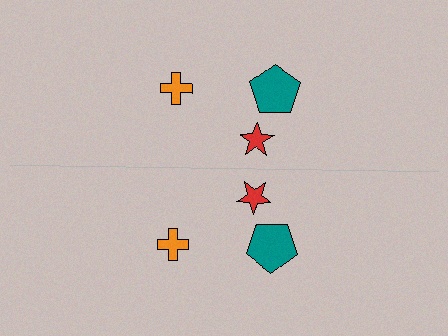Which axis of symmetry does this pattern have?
The pattern has a horizontal axis of symmetry running through the center of the image.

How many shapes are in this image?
There are 6 shapes in this image.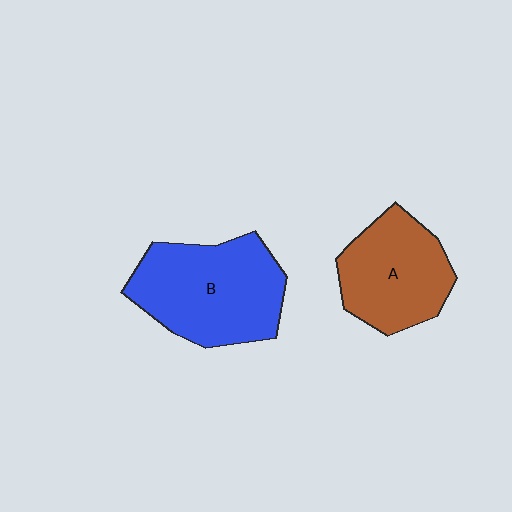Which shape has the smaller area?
Shape A (brown).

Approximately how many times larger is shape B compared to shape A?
Approximately 1.3 times.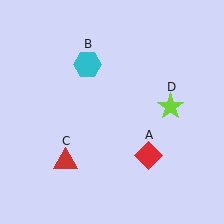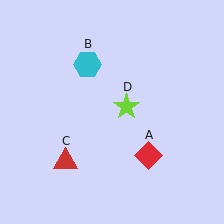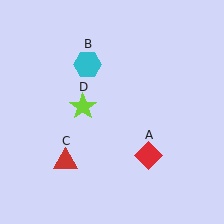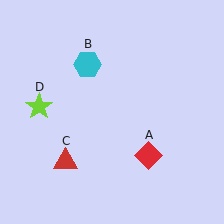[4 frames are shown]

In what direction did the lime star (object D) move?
The lime star (object D) moved left.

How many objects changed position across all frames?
1 object changed position: lime star (object D).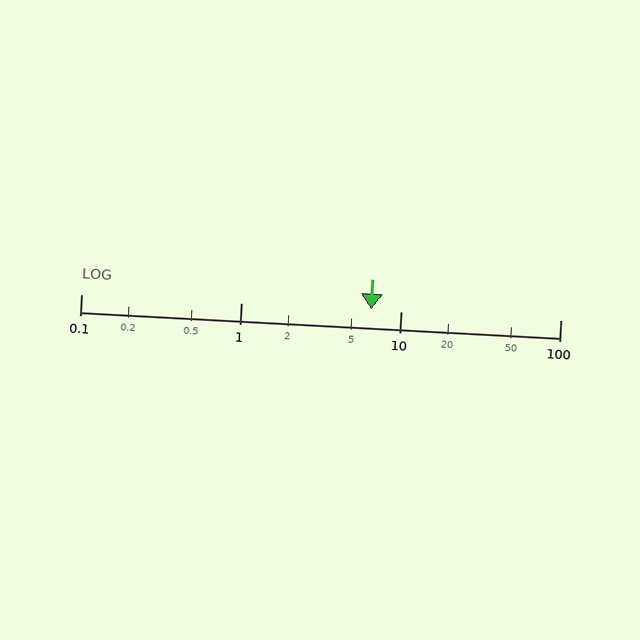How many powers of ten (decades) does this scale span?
The scale spans 3 decades, from 0.1 to 100.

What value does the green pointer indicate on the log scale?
The pointer indicates approximately 6.5.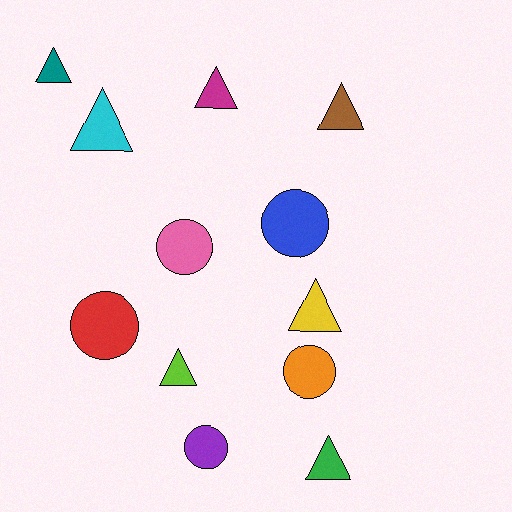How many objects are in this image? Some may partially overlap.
There are 12 objects.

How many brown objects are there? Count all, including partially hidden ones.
There is 1 brown object.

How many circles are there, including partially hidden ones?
There are 5 circles.